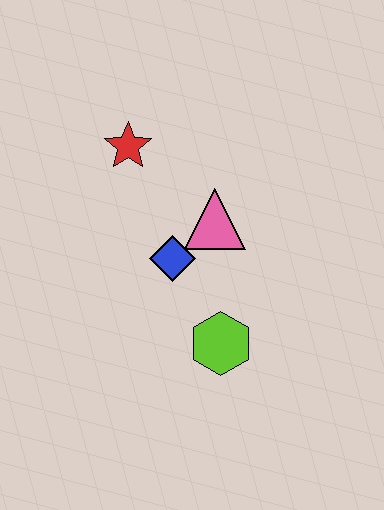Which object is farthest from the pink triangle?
The lime hexagon is farthest from the pink triangle.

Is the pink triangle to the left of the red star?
No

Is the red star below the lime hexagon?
No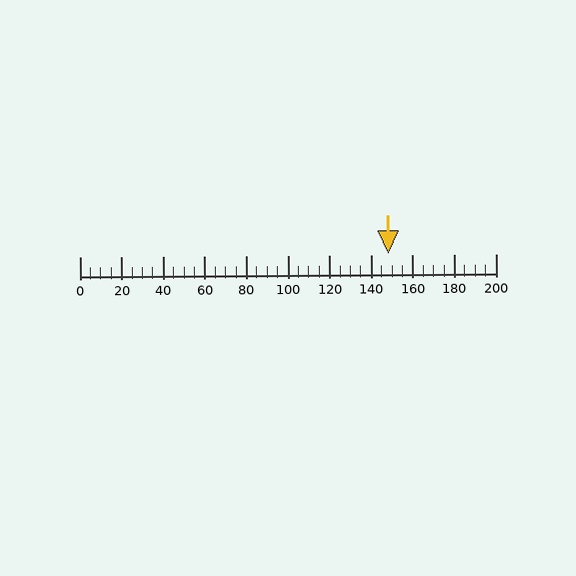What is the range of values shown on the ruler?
The ruler shows values from 0 to 200.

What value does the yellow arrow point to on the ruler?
The yellow arrow points to approximately 148.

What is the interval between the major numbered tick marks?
The major tick marks are spaced 20 units apart.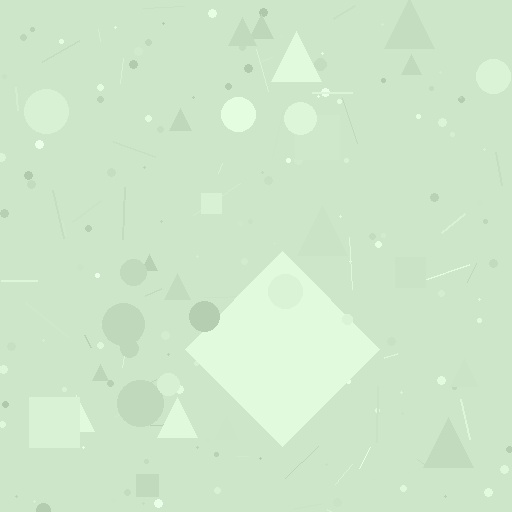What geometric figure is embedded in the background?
A diamond is embedded in the background.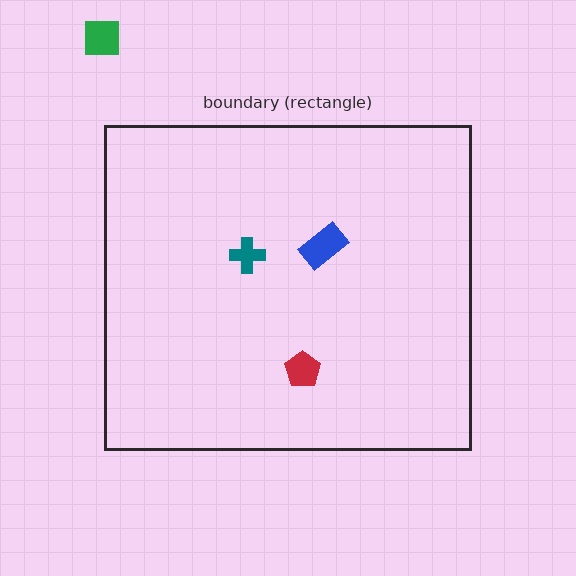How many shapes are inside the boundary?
3 inside, 1 outside.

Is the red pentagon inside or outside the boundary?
Inside.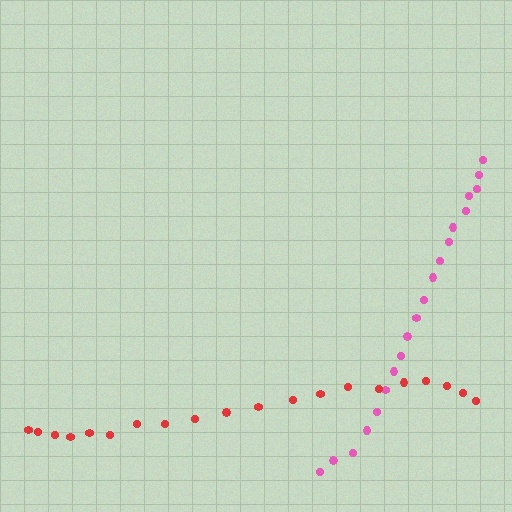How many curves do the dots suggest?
There are 2 distinct paths.